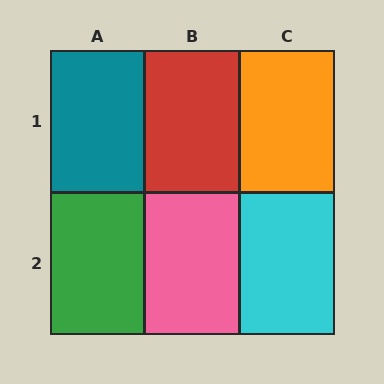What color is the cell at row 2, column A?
Green.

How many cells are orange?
1 cell is orange.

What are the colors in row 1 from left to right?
Teal, red, orange.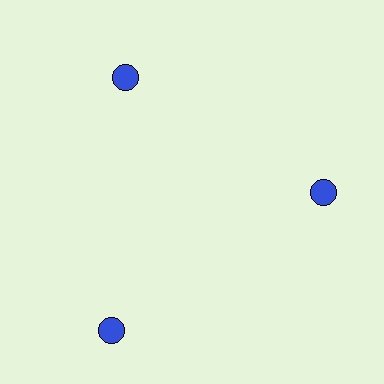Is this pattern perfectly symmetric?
No. The 3 blue circles are arranged in a ring, but one element near the 7 o'clock position is pushed outward from the center, breaking the 3-fold rotational symmetry.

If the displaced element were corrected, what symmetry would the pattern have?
It would have 3-fold rotational symmetry — the pattern would map onto itself every 120 degrees.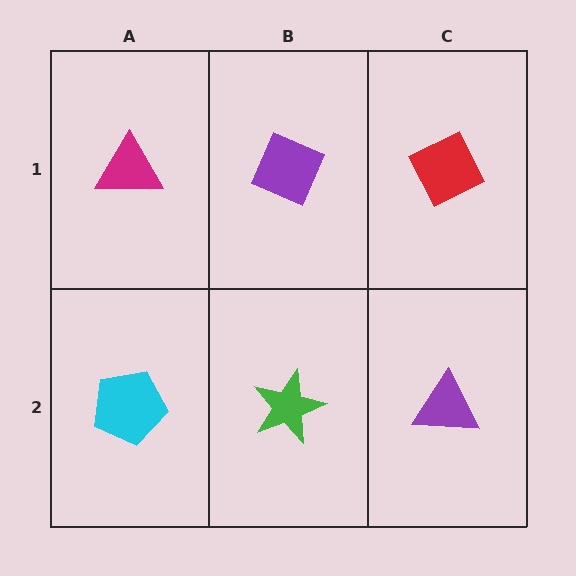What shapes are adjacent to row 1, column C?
A purple triangle (row 2, column C), a purple diamond (row 1, column B).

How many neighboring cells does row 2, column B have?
3.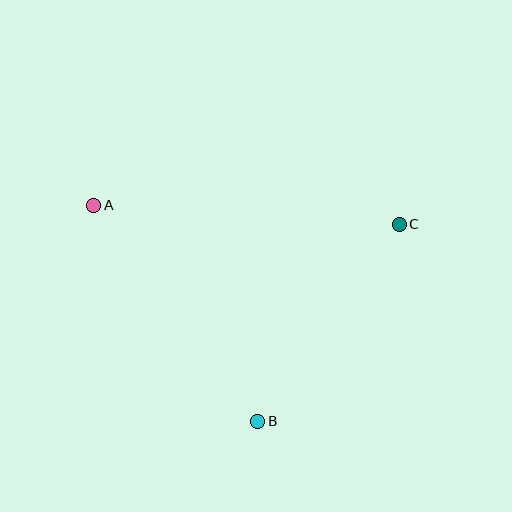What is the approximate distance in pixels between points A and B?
The distance between A and B is approximately 271 pixels.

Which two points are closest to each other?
Points B and C are closest to each other.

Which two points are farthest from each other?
Points A and C are farthest from each other.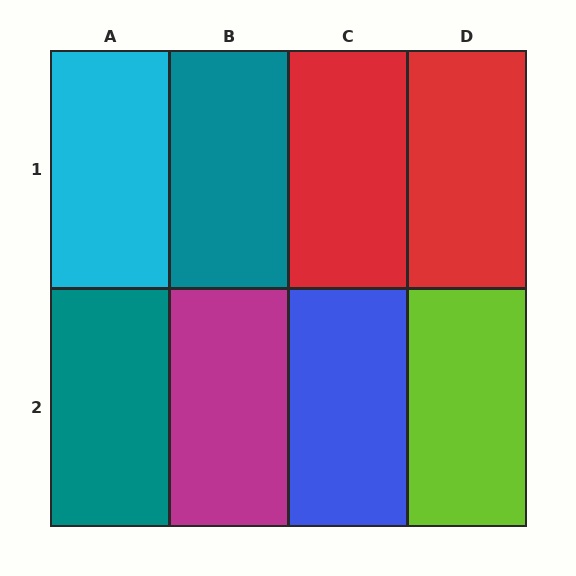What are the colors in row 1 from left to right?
Cyan, teal, red, red.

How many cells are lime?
1 cell is lime.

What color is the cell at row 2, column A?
Teal.